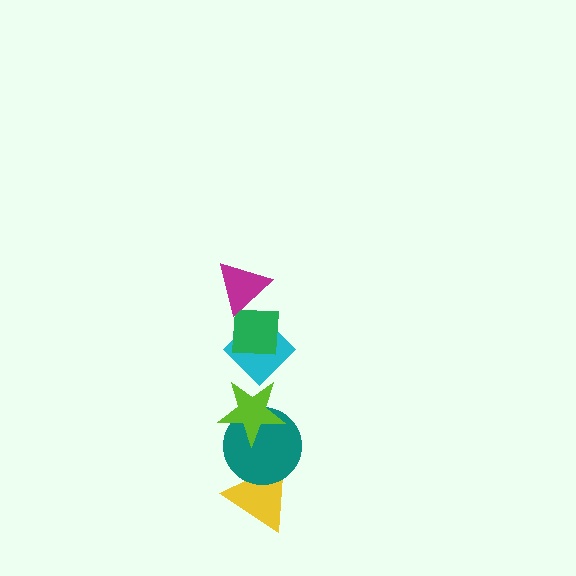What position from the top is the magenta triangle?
The magenta triangle is 1st from the top.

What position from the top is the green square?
The green square is 2nd from the top.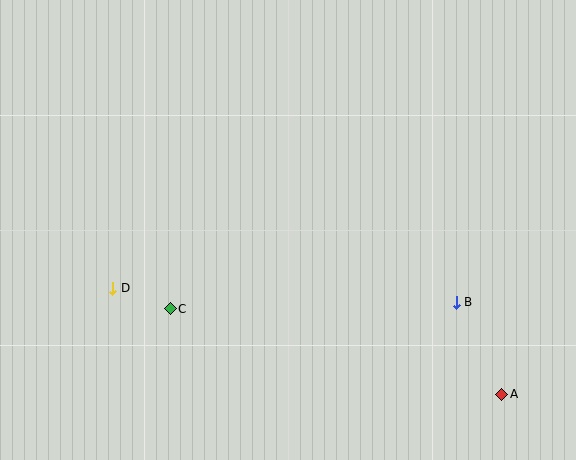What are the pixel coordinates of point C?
Point C is at (170, 309).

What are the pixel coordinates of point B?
Point B is at (456, 302).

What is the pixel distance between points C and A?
The distance between C and A is 342 pixels.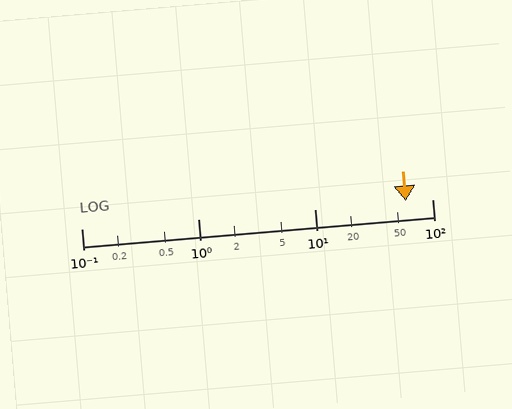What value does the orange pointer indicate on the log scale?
The pointer indicates approximately 59.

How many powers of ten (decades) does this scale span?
The scale spans 3 decades, from 0.1 to 100.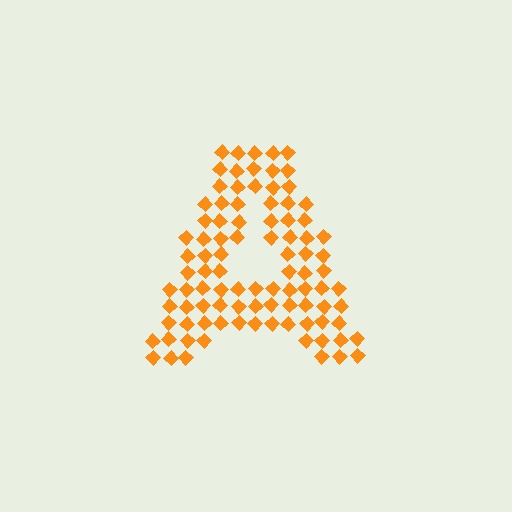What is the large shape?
The large shape is the letter A.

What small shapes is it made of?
It is made of small diamonds.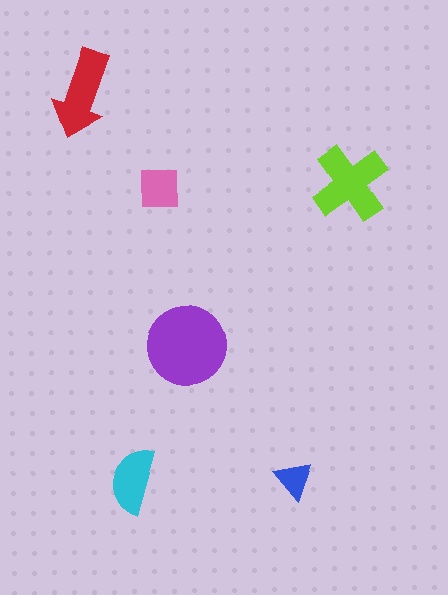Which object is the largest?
The purple circle.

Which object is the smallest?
The blue triangle.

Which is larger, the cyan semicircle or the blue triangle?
The cyan semicircle.